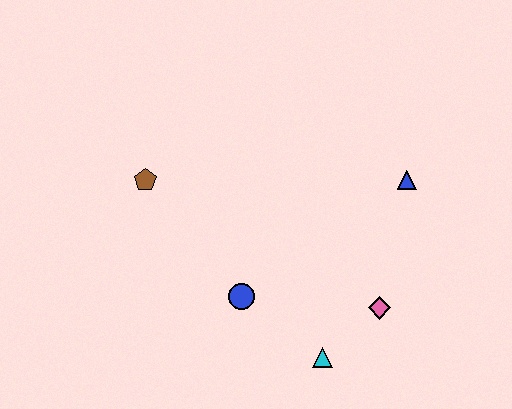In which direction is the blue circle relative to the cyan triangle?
The blue circle is to the left of the cyan triangle.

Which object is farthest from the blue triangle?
The brown pentagon is farthest from the blue triangle.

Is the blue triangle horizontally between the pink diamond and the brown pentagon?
No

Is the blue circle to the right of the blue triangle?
No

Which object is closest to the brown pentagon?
The blue circle is closest to the brown pentagon.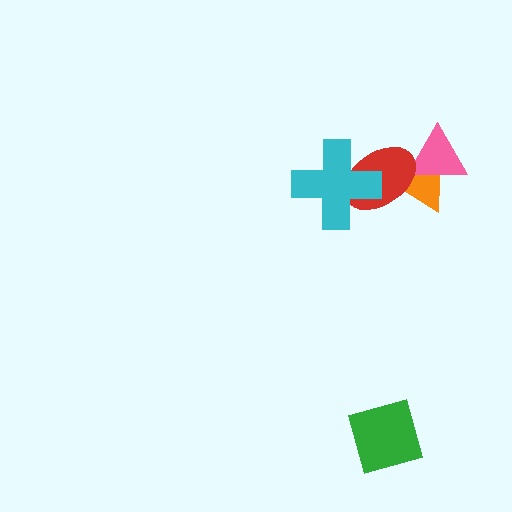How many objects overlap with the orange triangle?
2 objects overlap with the orange triangle.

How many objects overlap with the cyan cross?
1 object overlaps with the cyan cross.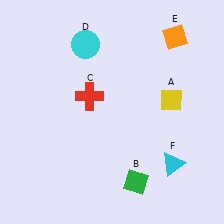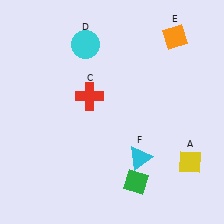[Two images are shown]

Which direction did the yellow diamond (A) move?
The yellow diamond (A) moved down.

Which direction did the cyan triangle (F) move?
The cyan triangle (F) moved left.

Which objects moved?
The objects that moved are: the yellow diamond (A), the cyan triangle (F).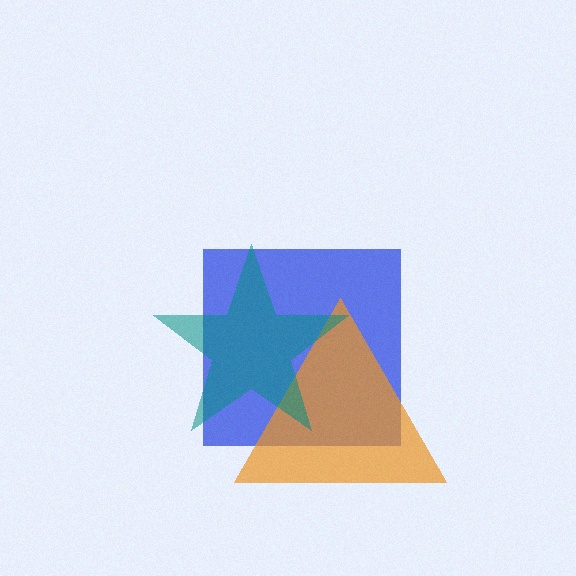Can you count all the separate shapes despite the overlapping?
Yes, there are 3 separate shapes.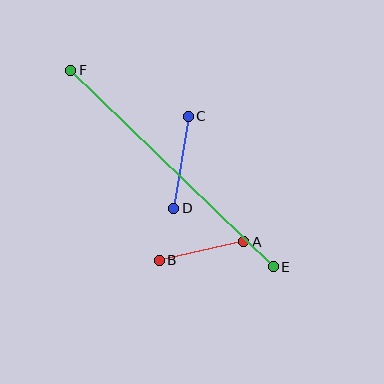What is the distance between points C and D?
The distance is approximately 93 pixels.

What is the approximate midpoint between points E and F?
The midpoint is at approximately (172, 169) pixels.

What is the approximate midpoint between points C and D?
The midpoint is at approximately (181, 162) pixels.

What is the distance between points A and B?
The distance is approximately 86 pixels.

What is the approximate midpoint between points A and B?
The midpoint is at approximately (201, 251) pixels.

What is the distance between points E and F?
The distance is approximately 282 pixels.